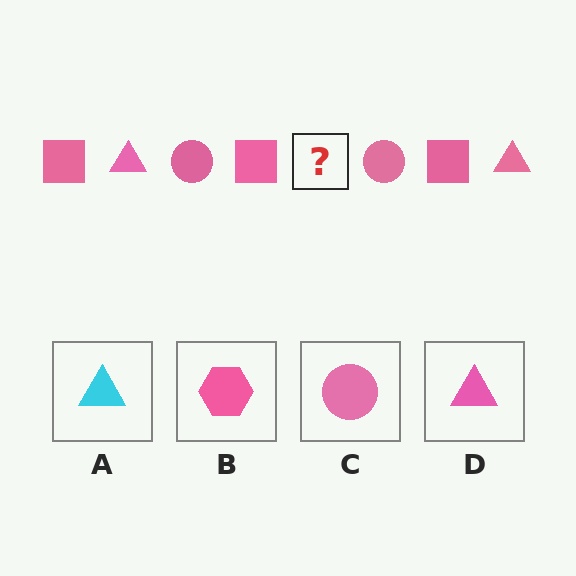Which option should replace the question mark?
Option D.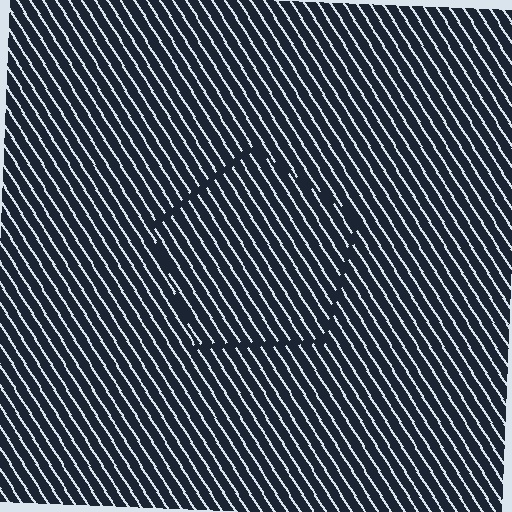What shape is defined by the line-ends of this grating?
An illusory pentagon. The interior of the shape contains the same grating, shifted by half a period — the contour is defined by the phase discontinuity where line-ends from the inner and outer gratings abut.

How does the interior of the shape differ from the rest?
The interior of the shape contains the same grating, shifted by half a period — the contour is defined by the phase discontinuity where line-ends from the inner and outer gratings abut.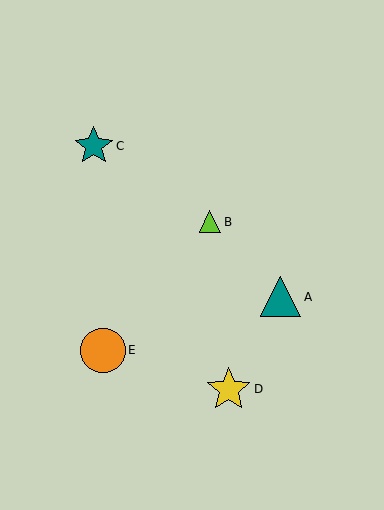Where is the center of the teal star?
The center of the teal star is at (94, 146).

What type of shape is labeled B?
Shape B is a lime triangle.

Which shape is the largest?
The orange circle (labeled E) is the largest.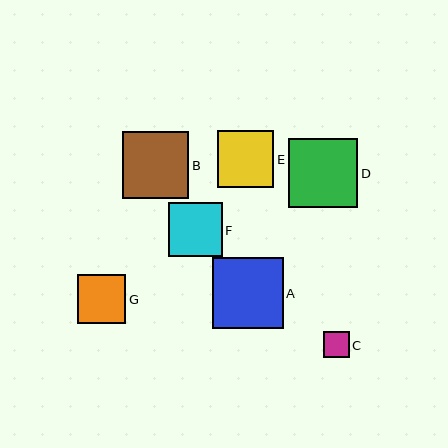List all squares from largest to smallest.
From largest to smallest: A, D, B, E, F, G, C.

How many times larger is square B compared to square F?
Square B is approximately 1.2 times the size of square F.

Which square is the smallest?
Square C is the smallest with a size of approximately 26 pixels.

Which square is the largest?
Square A is the largest with a size of approximately 71 pixels.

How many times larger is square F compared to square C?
Square F is approximately 2.1 times the size of square C.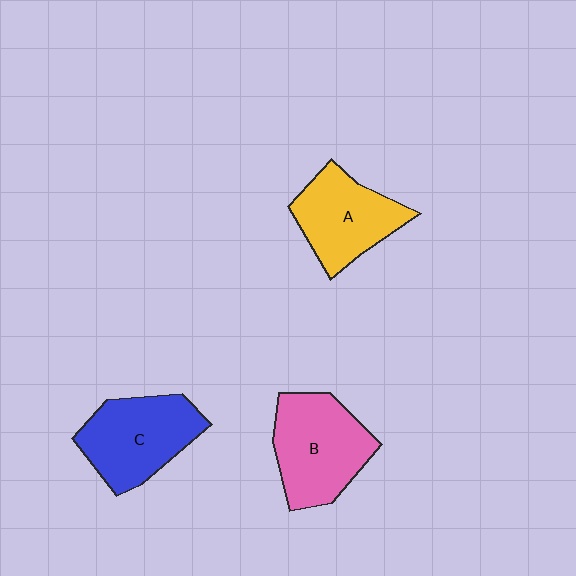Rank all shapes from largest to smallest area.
From largest to smallest: B (pink), C (blue), A (yellow).